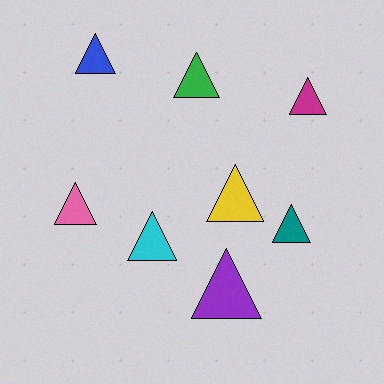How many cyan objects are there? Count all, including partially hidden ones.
There is 1 cyan object.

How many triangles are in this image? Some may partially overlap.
There are 8 triangles.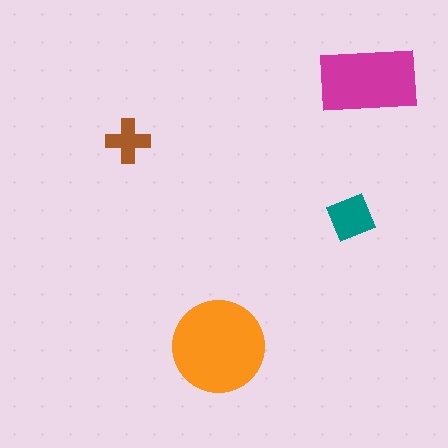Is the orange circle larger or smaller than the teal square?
Larger.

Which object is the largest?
The orange circle.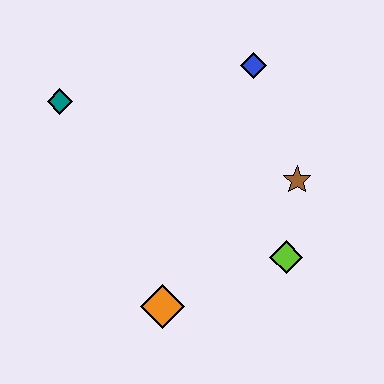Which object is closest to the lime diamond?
The brown star is closest to the lime diamond.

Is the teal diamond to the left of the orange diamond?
Yes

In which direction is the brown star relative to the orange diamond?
The brown star is to the right of the orange diamond.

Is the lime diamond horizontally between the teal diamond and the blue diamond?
No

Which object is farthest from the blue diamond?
The orange diamond is farthest from the blue diamond.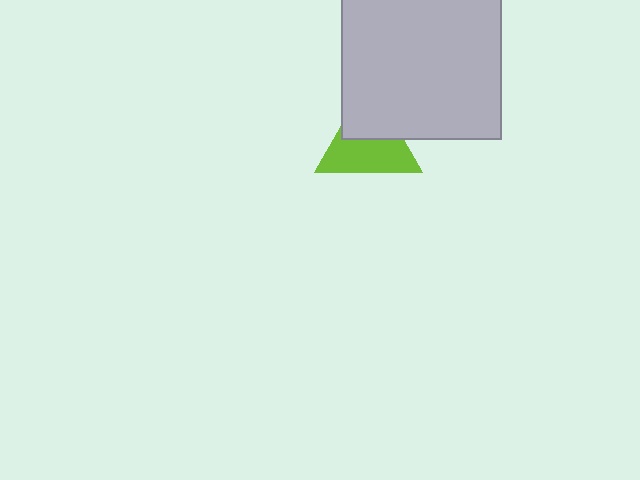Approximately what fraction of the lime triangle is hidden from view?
Roughly 40% of the lime triangle is hidden behind the light gray rectangle.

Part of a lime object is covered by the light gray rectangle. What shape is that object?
It is a triangle.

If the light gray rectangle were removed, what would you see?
You would see the complete lime triangle.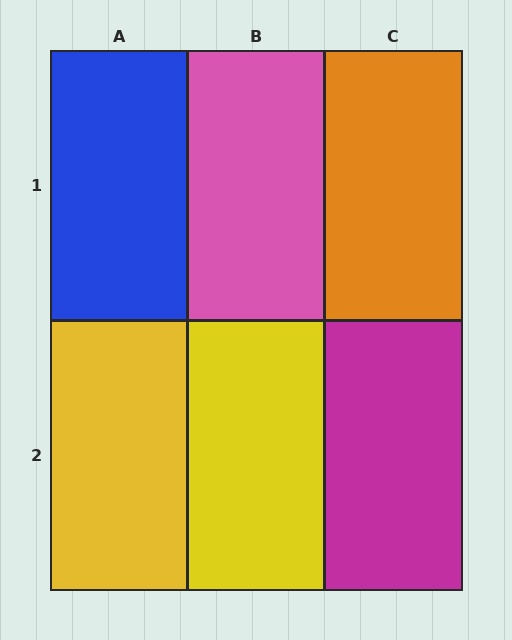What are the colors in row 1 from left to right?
Blue, pink, orange.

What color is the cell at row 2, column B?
Yellow.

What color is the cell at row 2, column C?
Magenta.